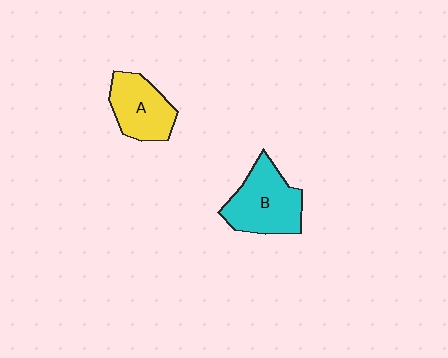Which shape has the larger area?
Shape B (cyan).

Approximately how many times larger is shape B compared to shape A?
Approximately 1.3 times.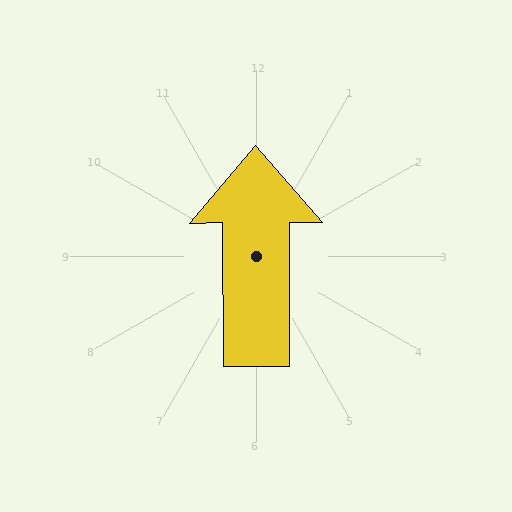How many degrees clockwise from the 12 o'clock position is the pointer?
Approximately 360 degrees.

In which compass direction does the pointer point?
North.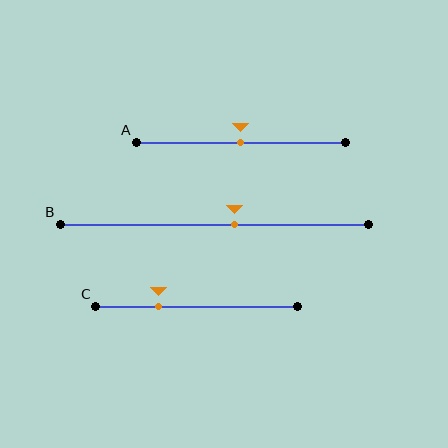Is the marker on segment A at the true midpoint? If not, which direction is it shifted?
Yes, the marker on segment A is at the true midpoint.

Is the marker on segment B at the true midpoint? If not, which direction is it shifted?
No, the marker on segment B is shifted to the right by about 6% of the segment length.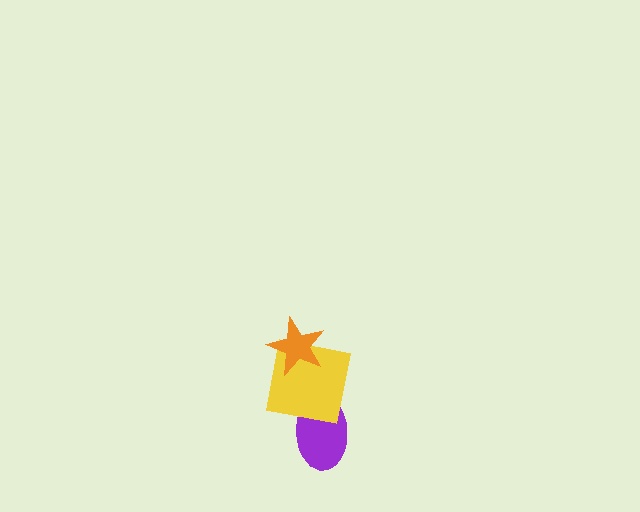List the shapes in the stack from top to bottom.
From top to bottom: the orange star, the yellow square, the purple ellipse.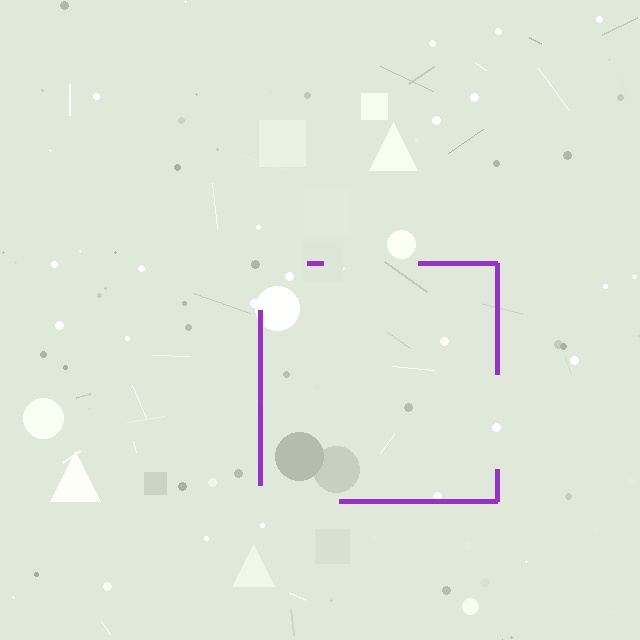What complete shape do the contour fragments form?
The contour fragments form a square.